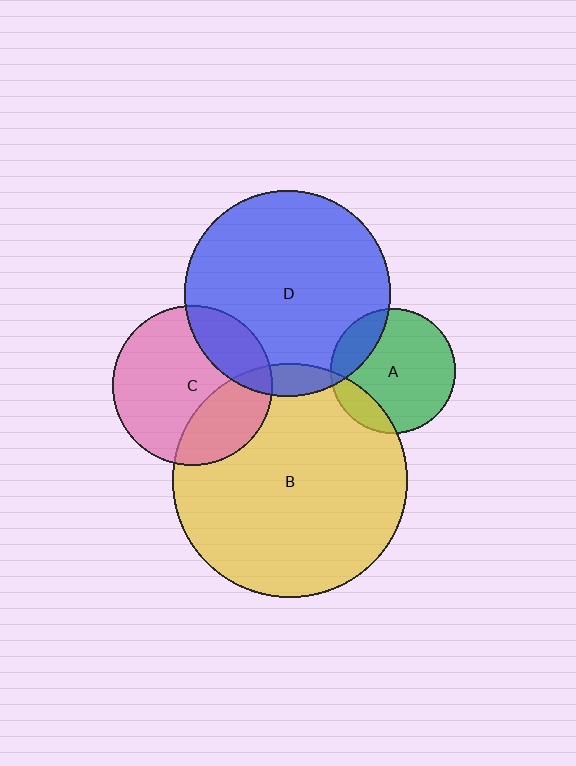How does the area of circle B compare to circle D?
Approximately 1.3 times.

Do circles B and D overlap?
Yes.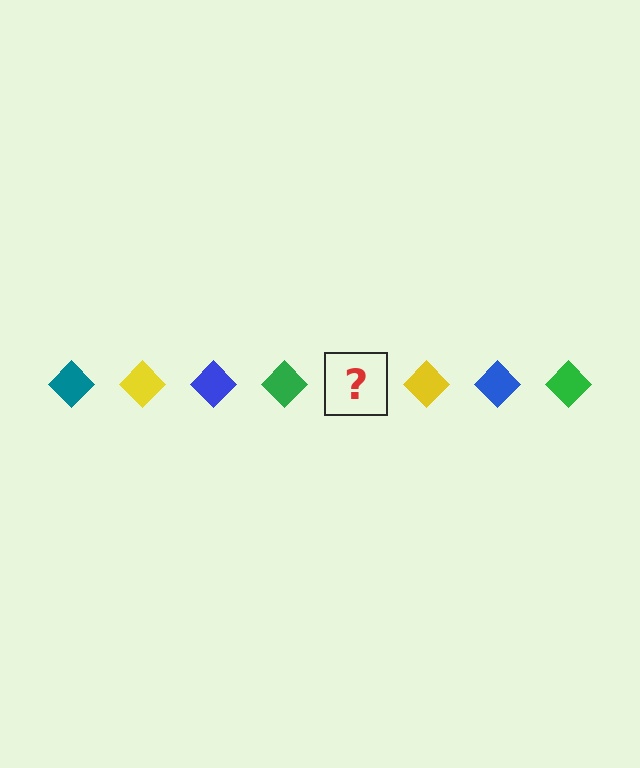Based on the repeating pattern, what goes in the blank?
The blank should be a teal diamond.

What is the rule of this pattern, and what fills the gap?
The rule is that the pattern cycles through teal, yellow, blue, green diamonds. The gap should be filled with a teal diamond.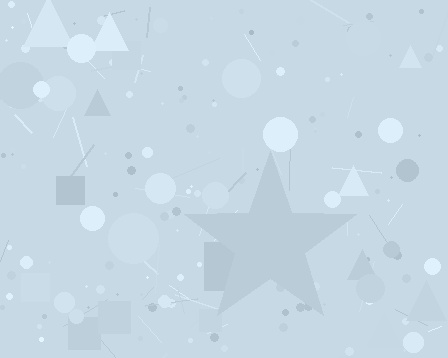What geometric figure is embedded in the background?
A star is embedded in the background.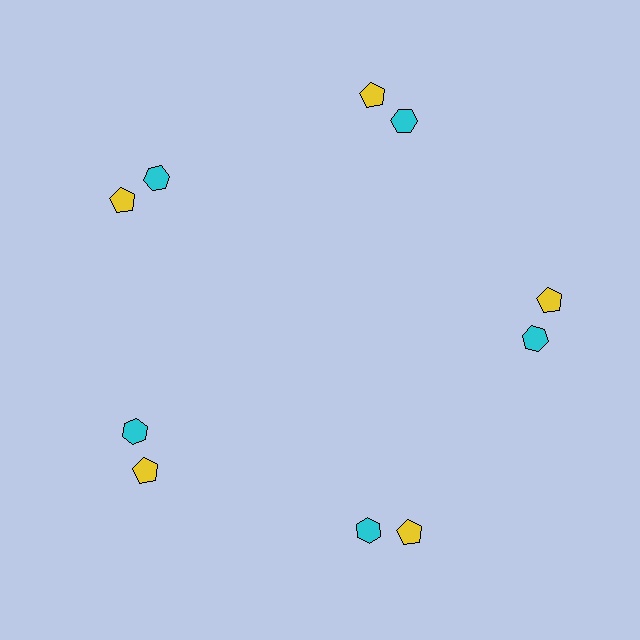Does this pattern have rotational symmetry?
Yes, this pattern has 5-fold rotational symmetry. It looks the same after rotating 72 degrees around the center.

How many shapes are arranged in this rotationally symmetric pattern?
There are 10 shapes, arranged in 5 groups of 2.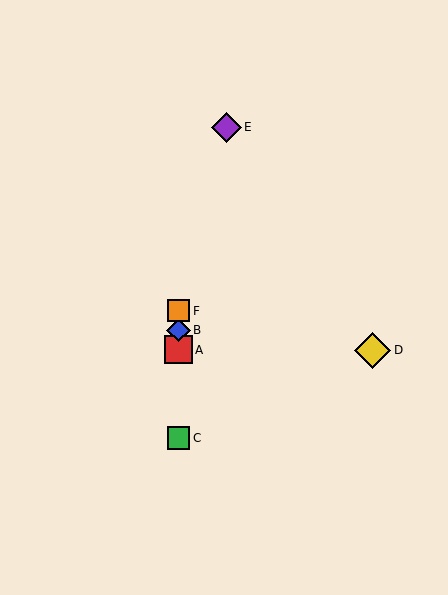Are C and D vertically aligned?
No, C is at x≈178 and D is at x≈373.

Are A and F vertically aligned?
Yes, both are at x≈178.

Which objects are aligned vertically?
Objects A, B, C, F are aligned vertically.